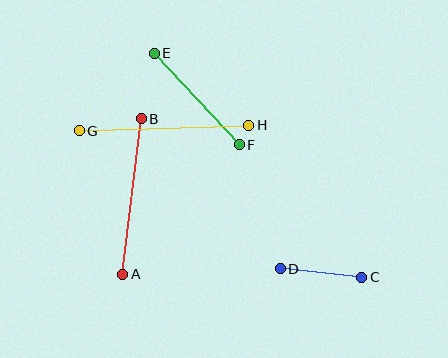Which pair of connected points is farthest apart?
Points G and H are farthest apart.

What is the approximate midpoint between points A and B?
The midpoint is at approximately (132, 196) pixels.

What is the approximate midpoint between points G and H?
The midpoint is at approximately (164, 128) pixels.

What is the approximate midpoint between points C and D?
The midpoint is at approximately (321, 273) pixels.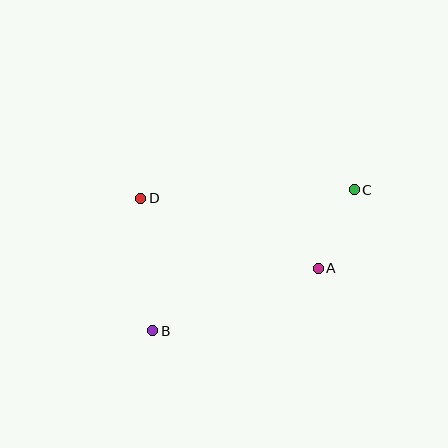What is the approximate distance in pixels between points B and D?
The distance between B and D is approximately 133 pixels.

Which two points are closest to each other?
Points A and C are closest to each other.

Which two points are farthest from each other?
Points B and C are farthest from each other.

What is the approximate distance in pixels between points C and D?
The distance between C and D is approximately 214 pixels.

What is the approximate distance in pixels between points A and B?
The distance between A and B is approximately 177 pixels.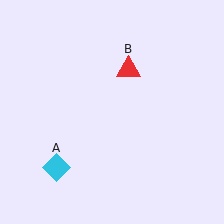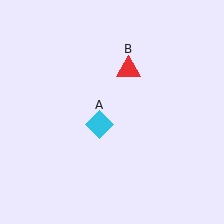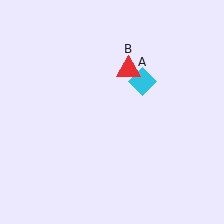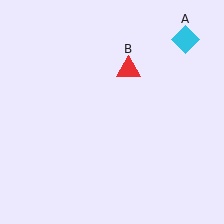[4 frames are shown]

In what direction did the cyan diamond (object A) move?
The cyan diamond (object A) moved up and to the right.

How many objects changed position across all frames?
1 object changed position: cyan diamond (object A).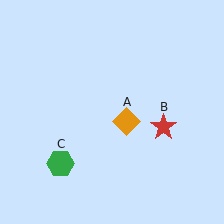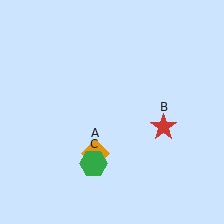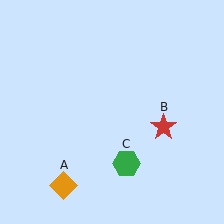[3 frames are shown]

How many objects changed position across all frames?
2 objects changed position: orange diamond (object A), green hexagon (object C).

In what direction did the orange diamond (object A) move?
The orange diamond (object A) moved down and to the left.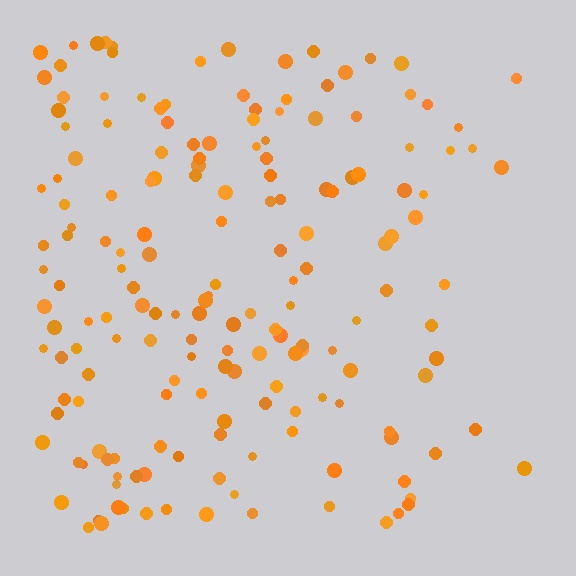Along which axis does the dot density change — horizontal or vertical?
Horizontal.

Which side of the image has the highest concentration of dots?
The left.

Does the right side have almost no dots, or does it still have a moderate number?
Still a moderate number, just noticeably fewer than the left.